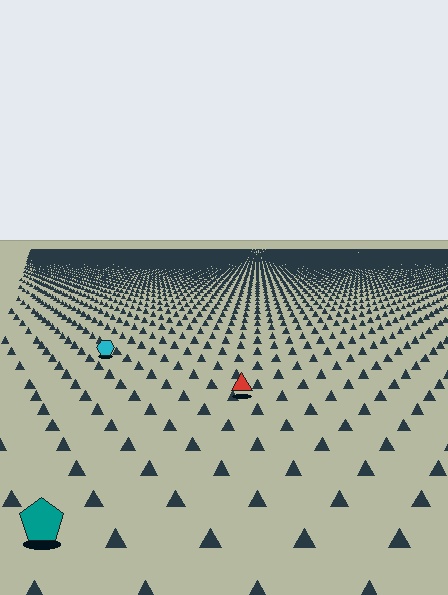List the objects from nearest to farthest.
From nearest to farthest: the teal pentagon, the red triangle, the cyan hexagon.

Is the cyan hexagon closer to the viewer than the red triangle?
No. The red triangle is closer — you can tell from the texture gradient: the ground texture is coarser near it.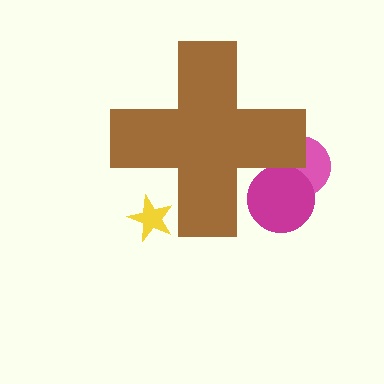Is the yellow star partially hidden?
Yes, the yellow star is partially hidden behind the brown cross.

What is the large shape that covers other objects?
A brown cross.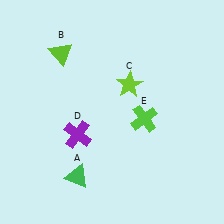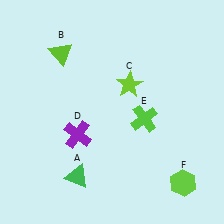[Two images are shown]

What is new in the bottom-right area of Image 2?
A lime hexagon (F) was added in the bottom-right area of Image 2.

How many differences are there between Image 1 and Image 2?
There is 1 difference between the two images.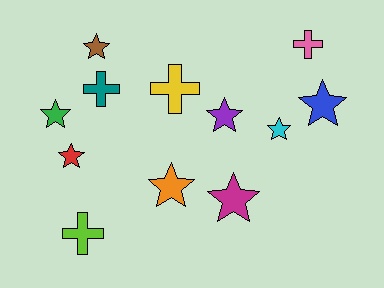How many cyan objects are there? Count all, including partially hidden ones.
There is 1 cyan object.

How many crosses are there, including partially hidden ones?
There are 4 crosses.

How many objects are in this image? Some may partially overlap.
There are 12 objects.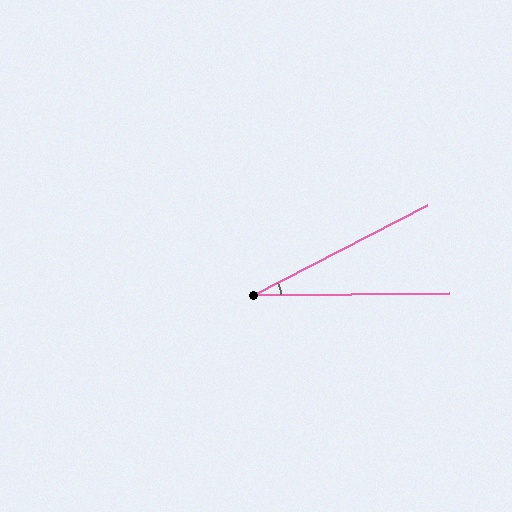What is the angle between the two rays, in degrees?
Approximately 27 degrees.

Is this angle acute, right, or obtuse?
It is acute.